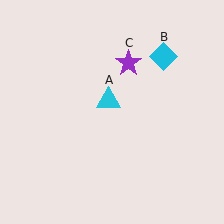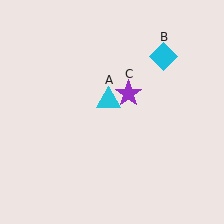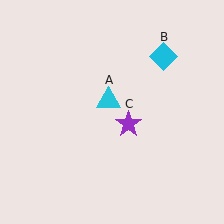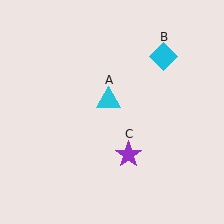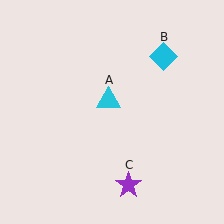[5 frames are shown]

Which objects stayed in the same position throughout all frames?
Cyan triangle (object A) and cyan diamond (object B) remained stationary.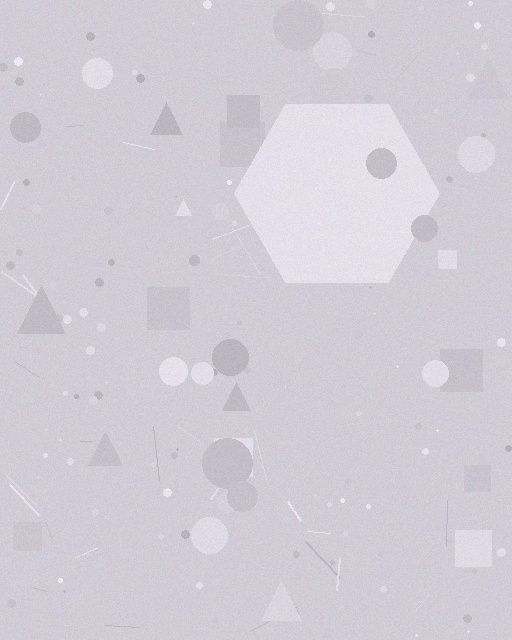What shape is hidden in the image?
A hexagon is hidden in the image.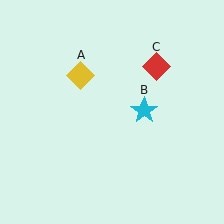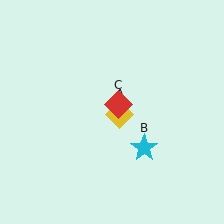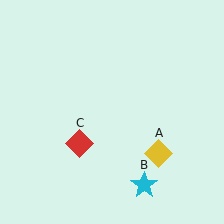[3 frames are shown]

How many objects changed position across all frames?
3 objects changed position: yellow diamond (object A), cyan star (object B), red diamond (object C).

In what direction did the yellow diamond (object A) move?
The yellow diamond (object A) moved down and to the right.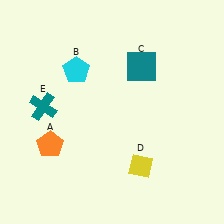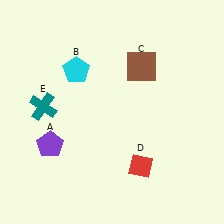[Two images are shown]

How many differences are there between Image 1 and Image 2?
There are 3 differences between the two images.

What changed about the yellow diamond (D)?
In Image 1, D is yellow. In Image 2, it changed to red.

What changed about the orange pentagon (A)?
In Image 1, A is orange. In Image 2, it changed to purple.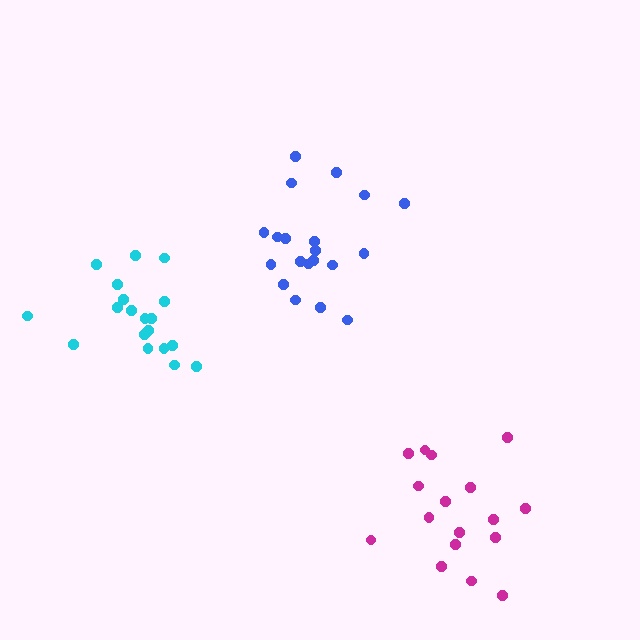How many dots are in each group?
Group 1: 17 dots, Group 2: 20 dots, Group 3: 19 dots (56 total).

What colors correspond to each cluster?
The clusters are colored: magenta, blue, cyan.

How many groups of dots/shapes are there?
There are 3 groups.